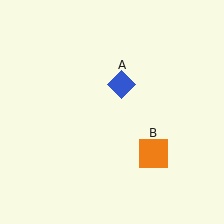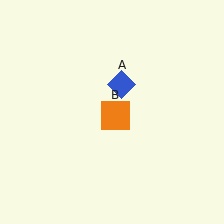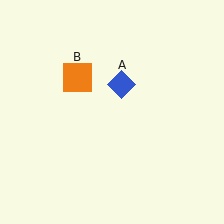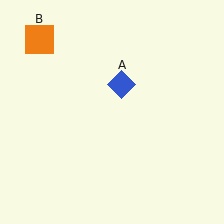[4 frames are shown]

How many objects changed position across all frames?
1 object changed position: orange square (object B).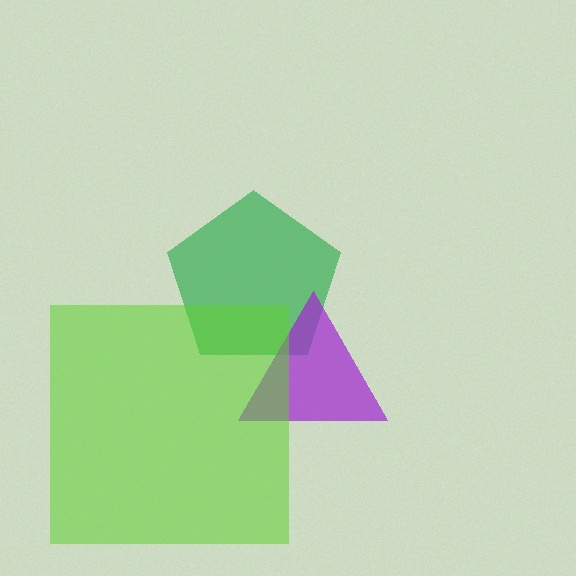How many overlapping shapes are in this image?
There are 3 overlapping shapes in the image.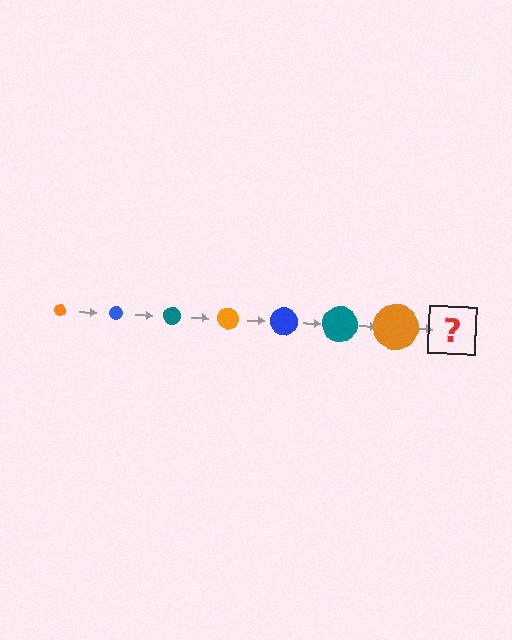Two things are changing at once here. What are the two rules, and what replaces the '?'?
The two rules are that the circle grows larger each step and the color cycles through orange, blue, and teal. The '?' should be a blue circle, larger than the previous one.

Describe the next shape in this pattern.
It should be a blue circle, larger than the previous one.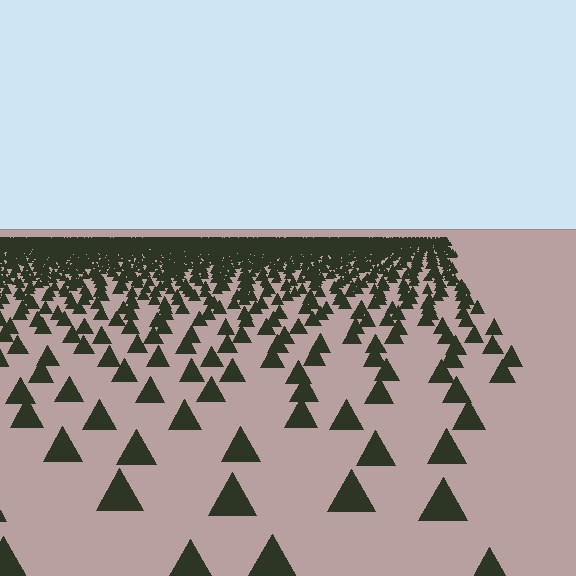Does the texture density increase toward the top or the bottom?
Density increases toward the top.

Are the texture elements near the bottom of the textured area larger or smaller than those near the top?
Larger. Near the bottom, elements are closer to the viewer and appear at a bigger on-screen size.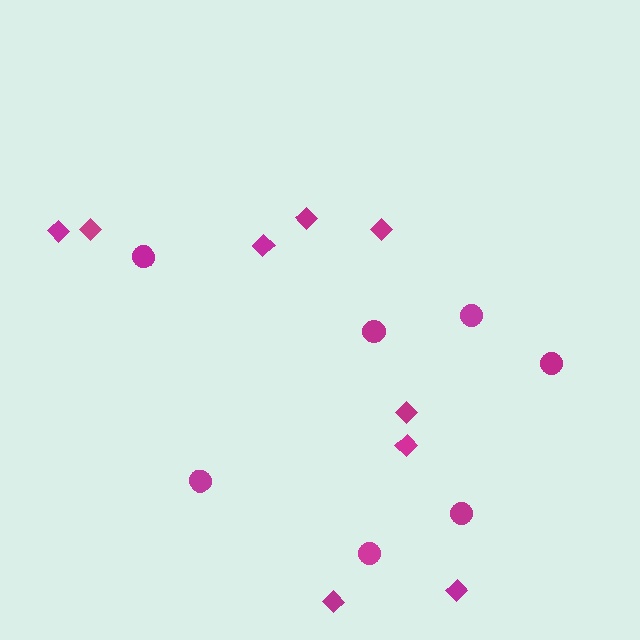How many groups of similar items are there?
There are 2 groups: one group of circles (7) and one group of diamonds (9).